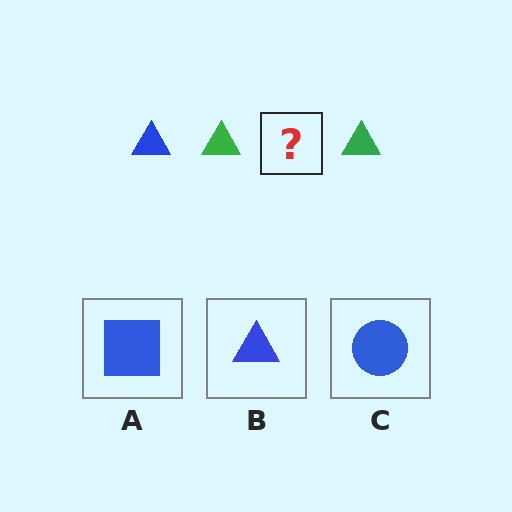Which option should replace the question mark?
Option B.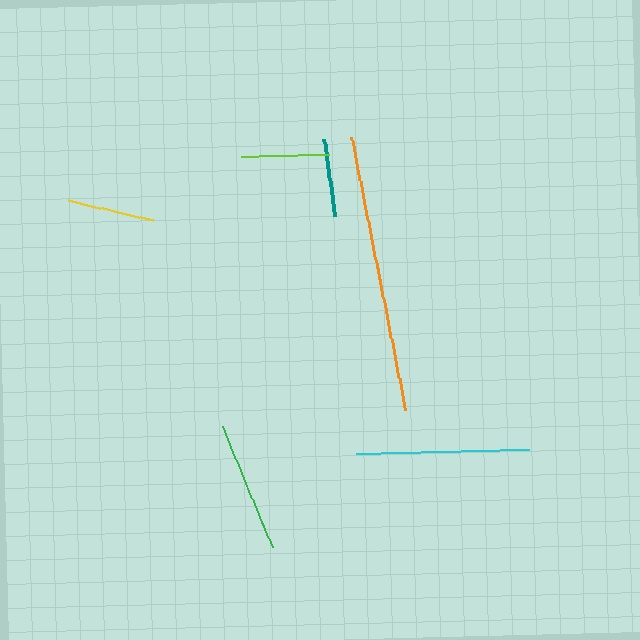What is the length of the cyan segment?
The cyan segment is approximately 173 pixels long.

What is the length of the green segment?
The green segment is approximately 130 pixels long.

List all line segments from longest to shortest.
From longest to shortest: orange, cyan, green, yellow, lime, teal.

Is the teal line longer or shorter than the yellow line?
The yellow line is longer than the teal line.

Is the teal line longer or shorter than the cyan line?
The cyan line is longer than the teal line.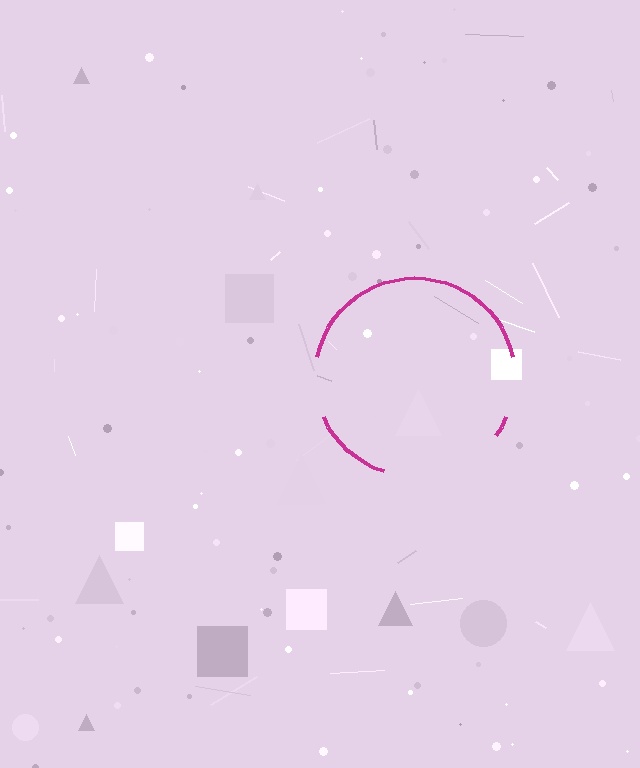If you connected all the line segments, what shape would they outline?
They would outline a circle.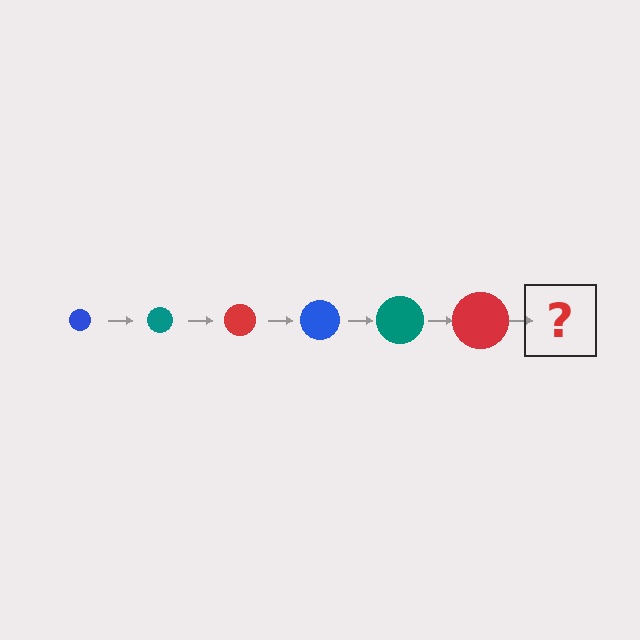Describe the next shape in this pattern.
It should be a blue circle, larger than the previous one.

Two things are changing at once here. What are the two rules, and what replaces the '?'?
The two rules are that the circle grows larger each step and the color cycles through blue, teal, and red. The '?' should be a blue circle, larger than the previous one.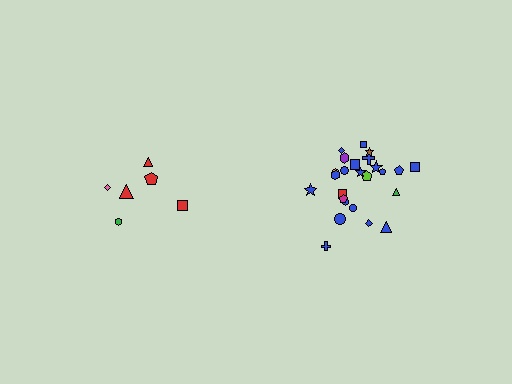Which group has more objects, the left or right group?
The right group.